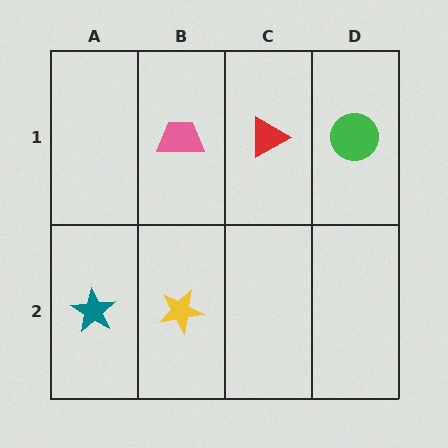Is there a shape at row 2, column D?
No, that cell is empty.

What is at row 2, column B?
A yellow star.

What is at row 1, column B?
A pink trapezoid.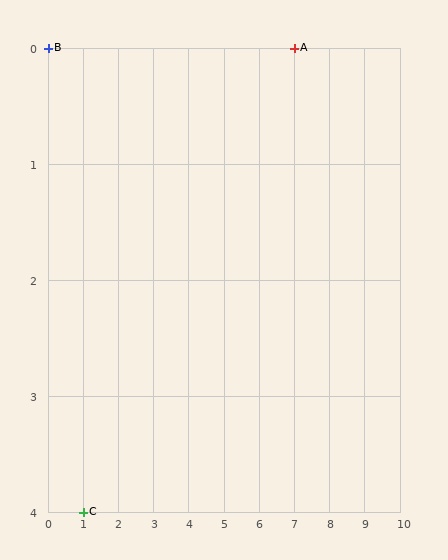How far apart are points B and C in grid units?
Points B and C are 1 column and 4 rows apart (about 4.1 grid units diagonally).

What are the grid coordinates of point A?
Point A is at grid coordinates (7, 0).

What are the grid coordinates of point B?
Point B is at grid coordinates (0, 0).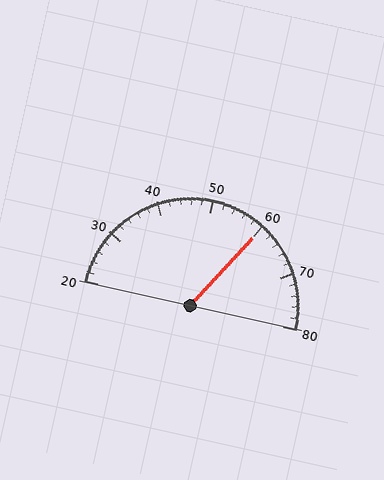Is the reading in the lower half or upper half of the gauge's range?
The reading is in the upper half of the range (20 to 80).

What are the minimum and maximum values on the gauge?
The gauge ranges from 20 to 80.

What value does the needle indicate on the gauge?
The needle indicates approximately 60.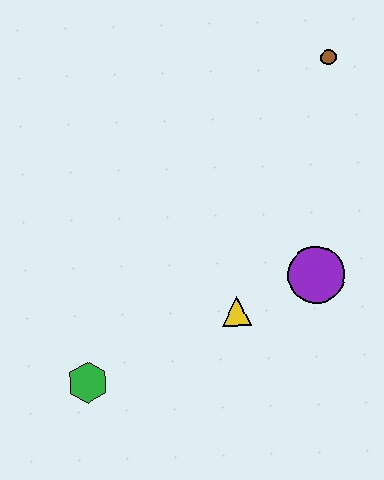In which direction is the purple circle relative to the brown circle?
The purple circle is below the brown circle.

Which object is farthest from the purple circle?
The green hexagon is farthest from the purple circle.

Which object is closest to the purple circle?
The yellow triangle is closest to the purple circle.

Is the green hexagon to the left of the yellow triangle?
Yes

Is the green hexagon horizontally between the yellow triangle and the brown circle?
No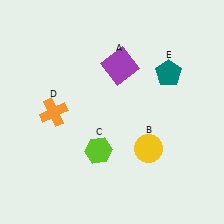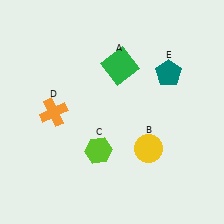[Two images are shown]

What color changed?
The square (A) changed from purple in Image 1 to green in Image 2.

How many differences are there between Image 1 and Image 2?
There is 1 difference between the two images.